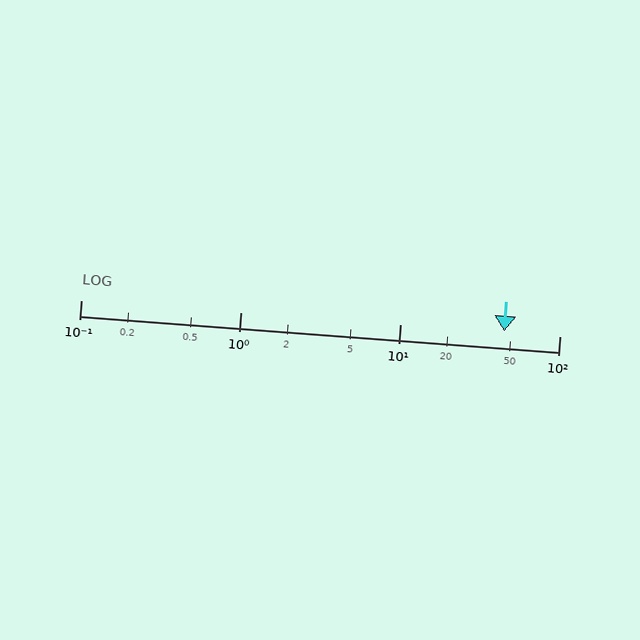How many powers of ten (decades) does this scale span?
The scale spans 3 decades, from 0.1 to 100.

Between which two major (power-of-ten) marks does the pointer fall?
The pointer is between 10 and 100.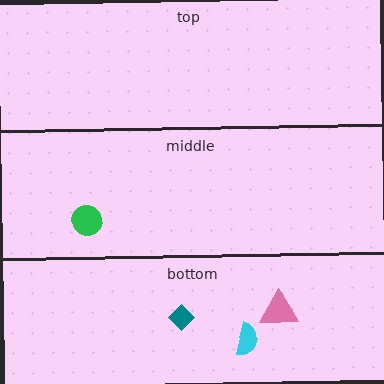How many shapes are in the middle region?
1.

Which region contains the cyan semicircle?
The bottom region.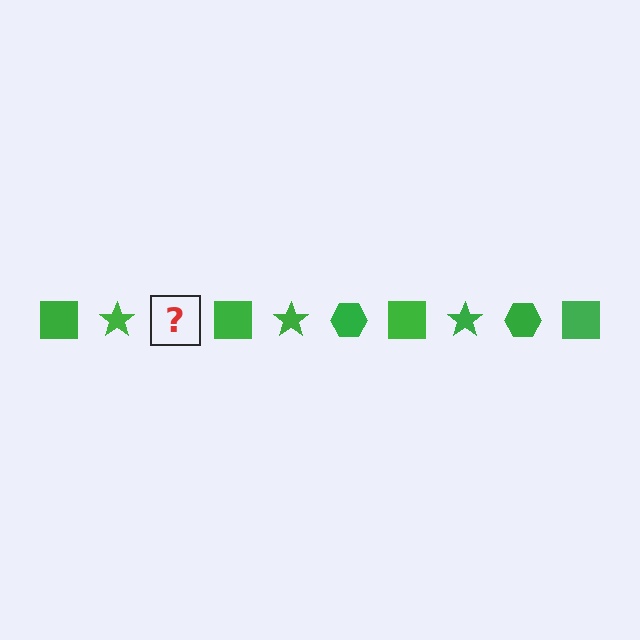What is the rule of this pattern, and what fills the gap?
The rule is that the pattern cycles through square, star, hexagon shapes in green. The gap should be filled with a green hexagon.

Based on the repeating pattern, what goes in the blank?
The blank should be a green hexagon.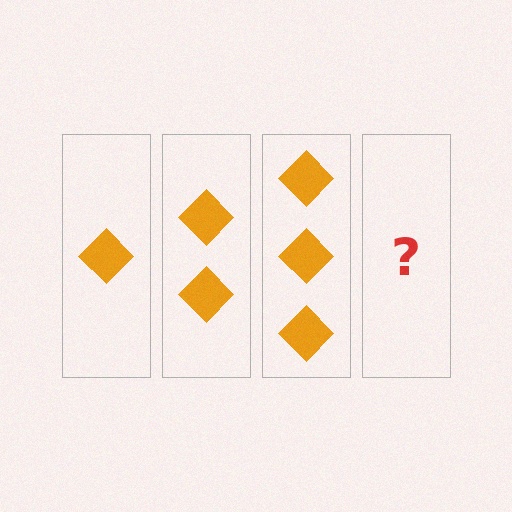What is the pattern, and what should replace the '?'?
The pattern is that each step adds one more diamond. The '?' should be 4 diamonds.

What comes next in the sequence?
The next element should be 4 diamonds.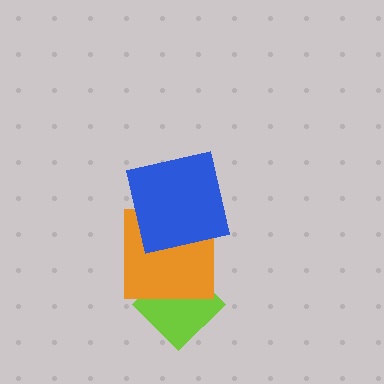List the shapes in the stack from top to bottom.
From top to bottom: the blue square, the orange square, the lime diamond.